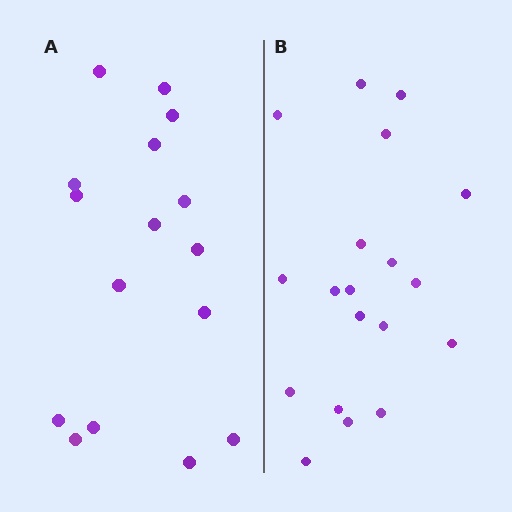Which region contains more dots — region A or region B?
Region B (the right region) has more dots.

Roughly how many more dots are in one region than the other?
Region B has just a few more — roughly 2 or 3 more dots than region A.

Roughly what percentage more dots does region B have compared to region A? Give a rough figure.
About 20% more.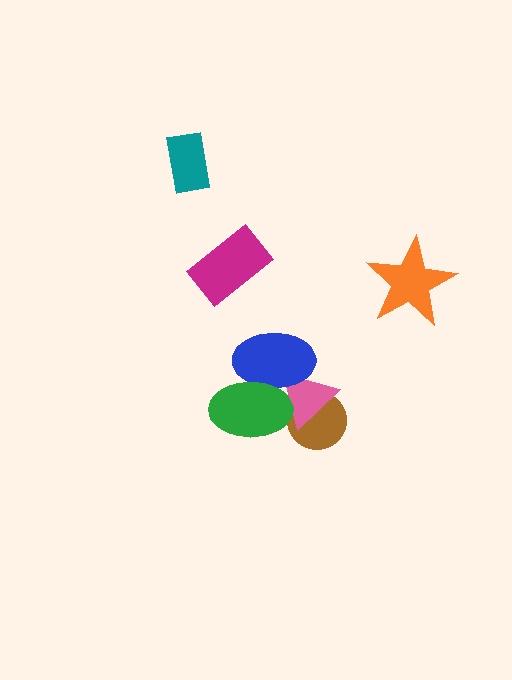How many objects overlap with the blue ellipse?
2 objects overlap with the blue ellipse.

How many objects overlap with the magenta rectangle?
0 objects overlap with the magenta rectangle.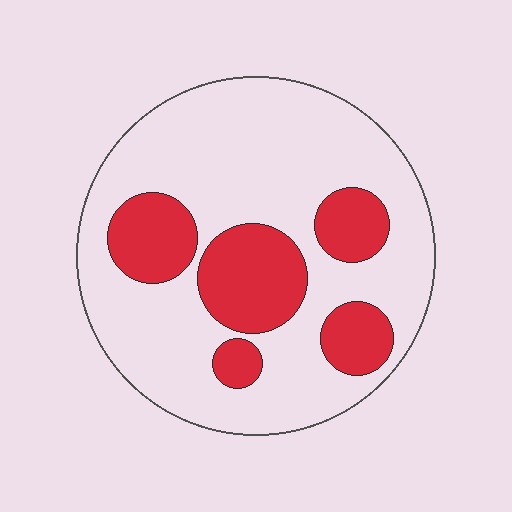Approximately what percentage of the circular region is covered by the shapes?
Approximately 25%.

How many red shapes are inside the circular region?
5.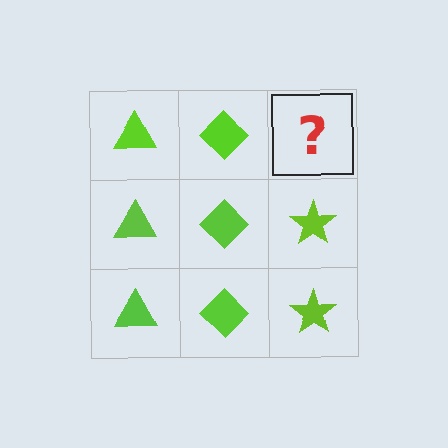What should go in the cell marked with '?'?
The missing cell should contain a lime star.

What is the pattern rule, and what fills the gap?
The rule is that each column has a consistent shape. The gap should be filled with a lime star.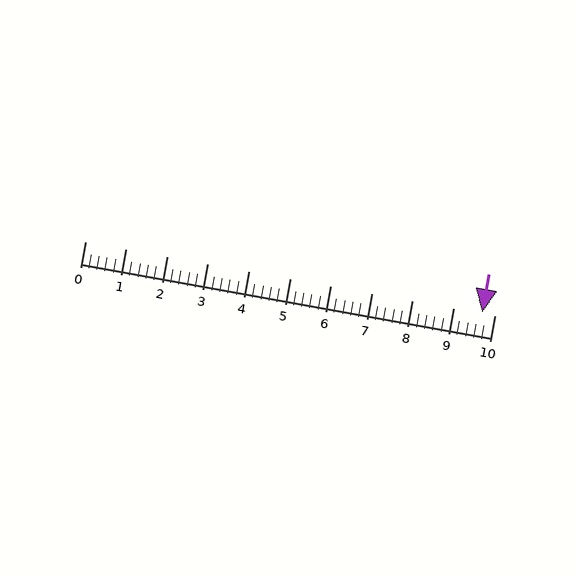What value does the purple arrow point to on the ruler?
The purple arrow points to approximately 9.7.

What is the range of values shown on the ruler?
The ruler shows values from 0 to 10.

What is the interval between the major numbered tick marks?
The major tick marks are spaced 1 units apart.